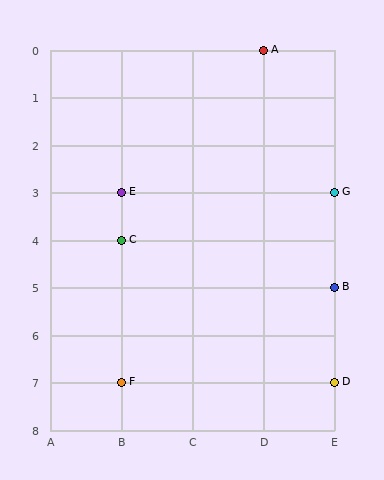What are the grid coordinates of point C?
Point C is at grid coordinates (B, 4).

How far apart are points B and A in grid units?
Points B and A are 1 column and 5 rows apart (about 5.1 grid units diagonally).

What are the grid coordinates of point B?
Point B is at grid coordinates (E, 5).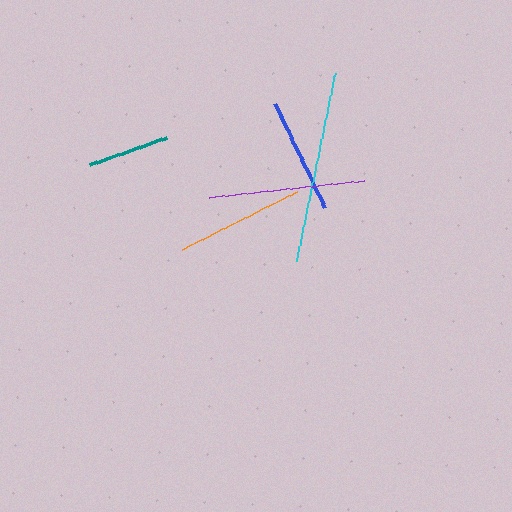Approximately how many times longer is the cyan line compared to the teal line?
The cyan line is approximately 2.4 times the length of the teal line.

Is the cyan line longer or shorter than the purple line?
The cyan line is longer than the purple line.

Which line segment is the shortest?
The teal line is the shortest at approximately 81 pixels.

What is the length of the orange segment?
The orange segment is approximately 129 pixels long.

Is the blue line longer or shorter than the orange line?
The orange line is longer than the blue line.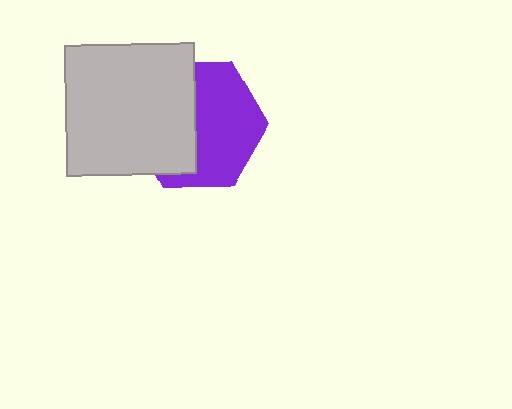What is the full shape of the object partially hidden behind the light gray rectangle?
The partially hidden object is a purple hexagon.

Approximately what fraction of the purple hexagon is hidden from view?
Roughly 45% of the purple hexagon is hidden behind the light gray rectangle.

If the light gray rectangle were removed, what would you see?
You would see the complete purple hexagon.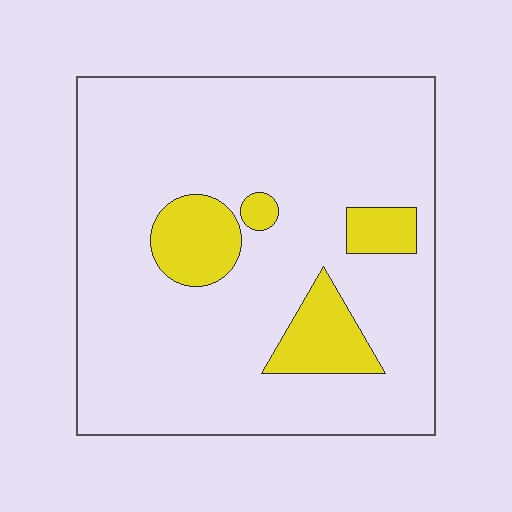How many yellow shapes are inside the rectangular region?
4.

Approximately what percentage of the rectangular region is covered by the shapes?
Approximately 15%.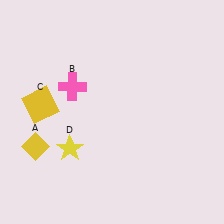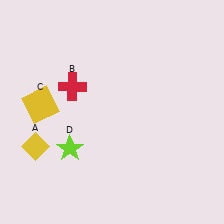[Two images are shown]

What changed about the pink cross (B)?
In Image 1, B is pink. In Image 2, it changed to red.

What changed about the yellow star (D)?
In Image 1, D is yellow. In Image 2, it changed to lime.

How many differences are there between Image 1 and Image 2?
There are 2 differences between the two images.